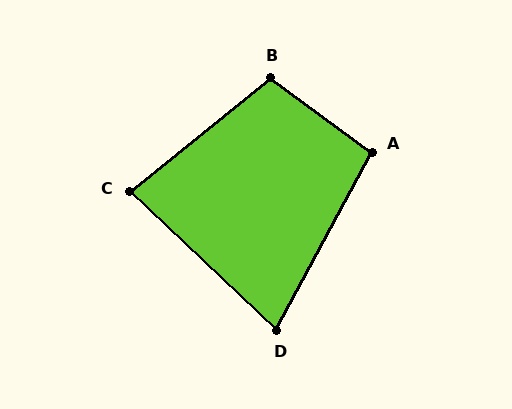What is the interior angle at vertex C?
Approximately 82 degrees (acute).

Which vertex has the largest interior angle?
B, at approximately 105 degrees.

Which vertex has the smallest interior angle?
D, at approximately 75 degrees.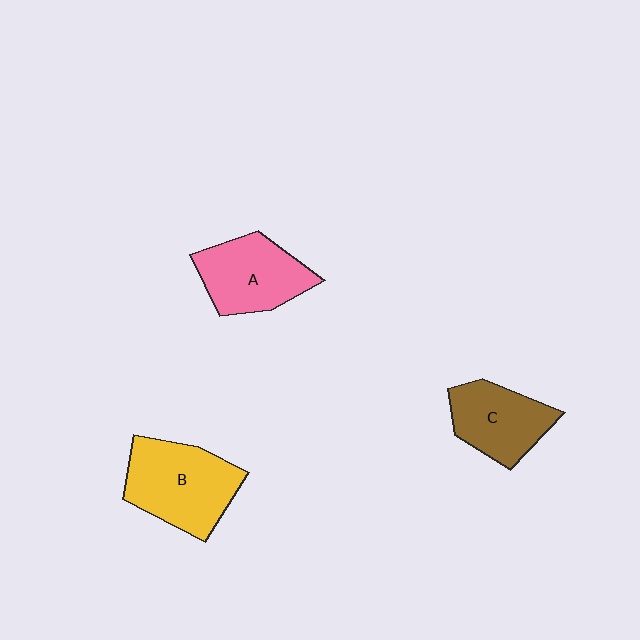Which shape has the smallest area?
Shape C (brown).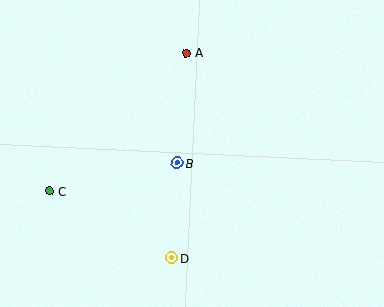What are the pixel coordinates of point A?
Point A is at (187, 53).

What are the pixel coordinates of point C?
Point C is at (50, 191).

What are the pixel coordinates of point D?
Point D is at (172, 258).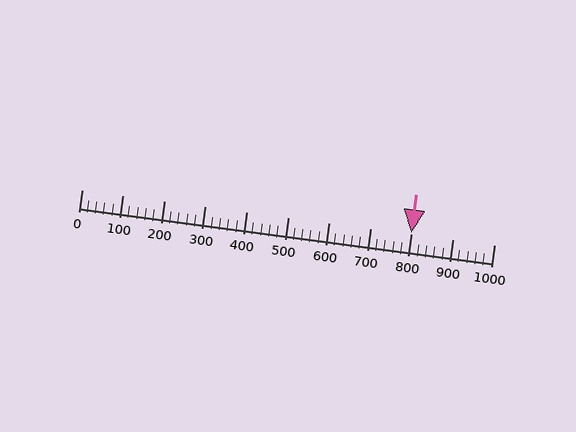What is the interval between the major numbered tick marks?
The major tick marks are spaced 100 units apart.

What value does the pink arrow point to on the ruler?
The pink arrow points to approximately 800.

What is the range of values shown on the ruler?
The ruler shows values from 0 to 1000.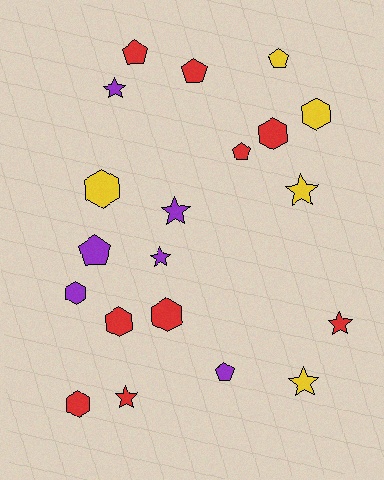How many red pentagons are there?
There are 3 red pentagons.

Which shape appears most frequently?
Star, with 7 objects.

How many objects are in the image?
There are 20 objects.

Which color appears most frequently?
Red, with 9 objects.